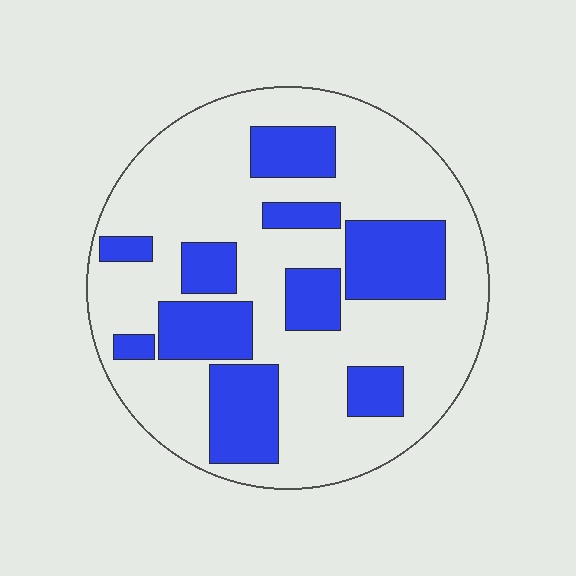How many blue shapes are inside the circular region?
10.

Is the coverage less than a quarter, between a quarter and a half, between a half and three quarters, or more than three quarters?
Between a quarter and a half.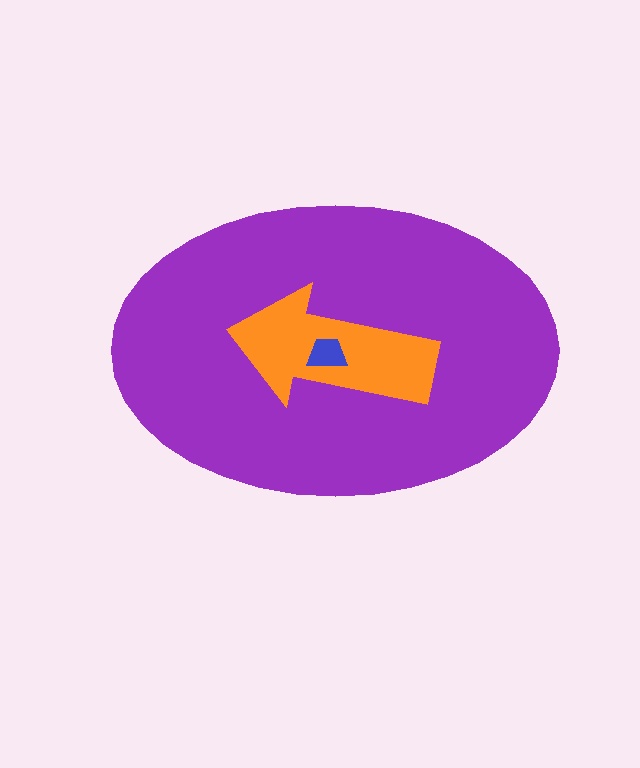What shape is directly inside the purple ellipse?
The orange arrow.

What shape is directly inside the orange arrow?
The blue trapezoid.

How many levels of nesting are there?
3.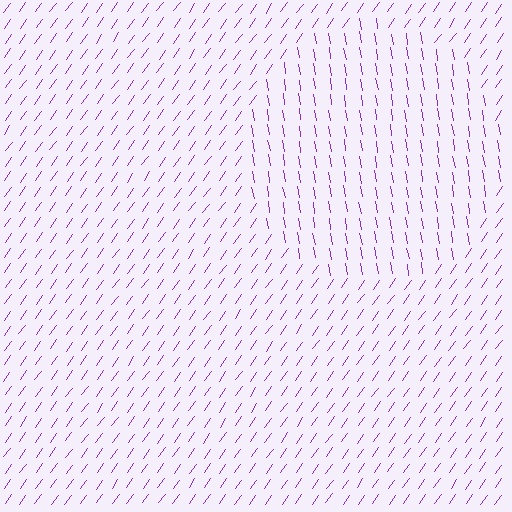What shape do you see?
I see a circle.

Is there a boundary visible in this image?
Yes, there is a texture boundary formed by a change in line orientation.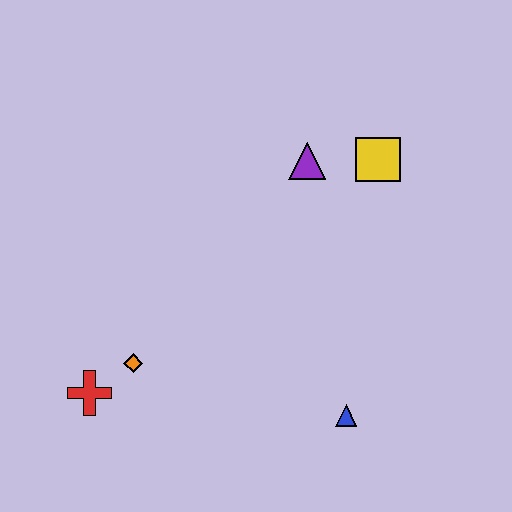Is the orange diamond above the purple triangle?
No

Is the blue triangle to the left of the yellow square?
Yes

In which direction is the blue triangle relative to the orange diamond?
The blue triangle is to the right of the orange diamond.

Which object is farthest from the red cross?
The yellow square is farthest from the red cross.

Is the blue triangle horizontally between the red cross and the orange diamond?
No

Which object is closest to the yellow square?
The purple triangle is closest to the yellow square.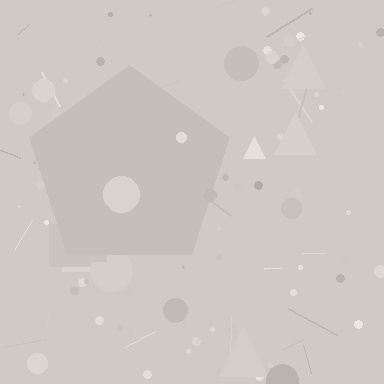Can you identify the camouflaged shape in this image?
The camouflaged shape is a pentagon.